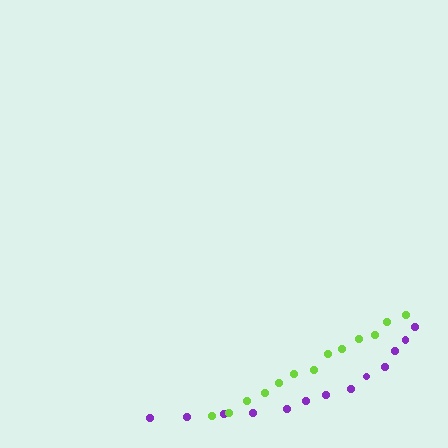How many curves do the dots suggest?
There are 2 distinct paths.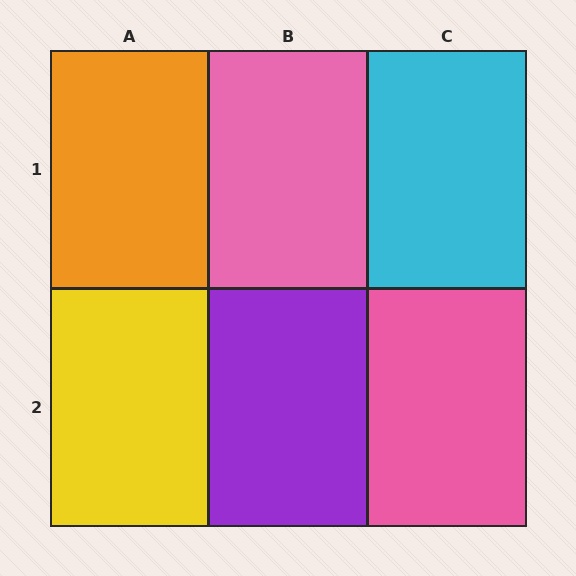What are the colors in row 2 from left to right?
Yellow, purple, pink.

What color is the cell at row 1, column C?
Cyan.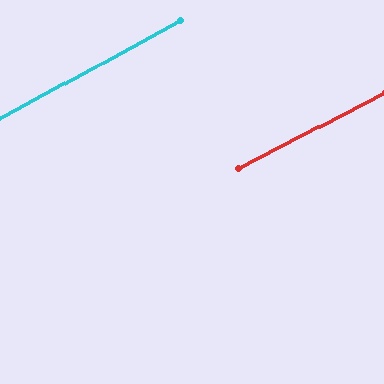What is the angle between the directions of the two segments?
Approximately 1 degree.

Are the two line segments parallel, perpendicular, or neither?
Parallel — their directions differ by only 1.2°.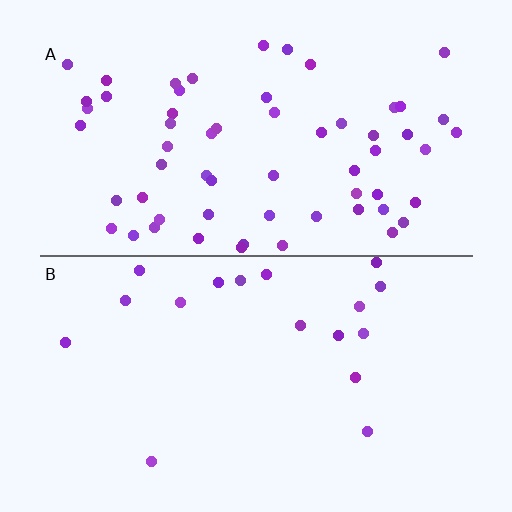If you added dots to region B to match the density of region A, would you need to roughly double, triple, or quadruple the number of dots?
Approximately triple.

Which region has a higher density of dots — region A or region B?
A (the top).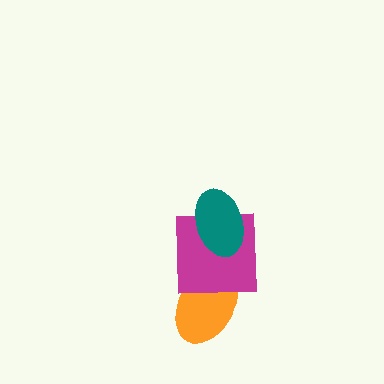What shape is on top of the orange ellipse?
The magenta square is on top of the orange ellipse.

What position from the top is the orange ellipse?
The orange ellipse is 3rd from the top.